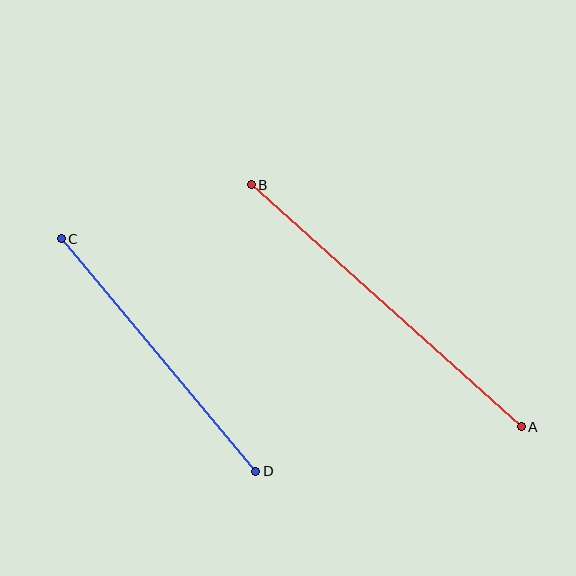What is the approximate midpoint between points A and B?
The midpoint is at approximately (386, 306) pixels.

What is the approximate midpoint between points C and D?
The midpoint is at approximately (158, 355) pixels.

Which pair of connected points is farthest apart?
Points A and B are farthest apart.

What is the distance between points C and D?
The distance is approximately 303 pixels.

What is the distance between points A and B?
The distance is approximately 363 pixels.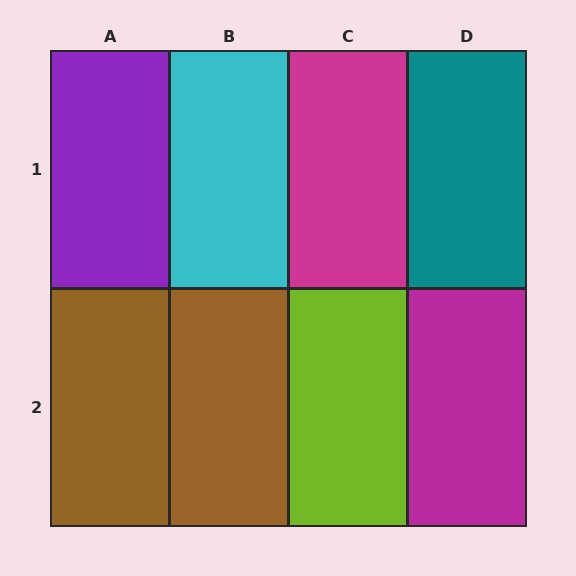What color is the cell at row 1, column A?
Purple.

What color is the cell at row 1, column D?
Teal.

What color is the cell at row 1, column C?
Magenta.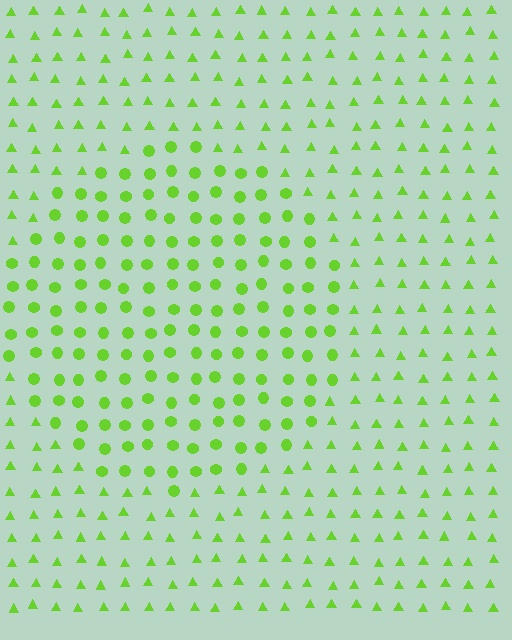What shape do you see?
I see a circle.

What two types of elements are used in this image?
The image uses circles inside the circle region and triangles outside it.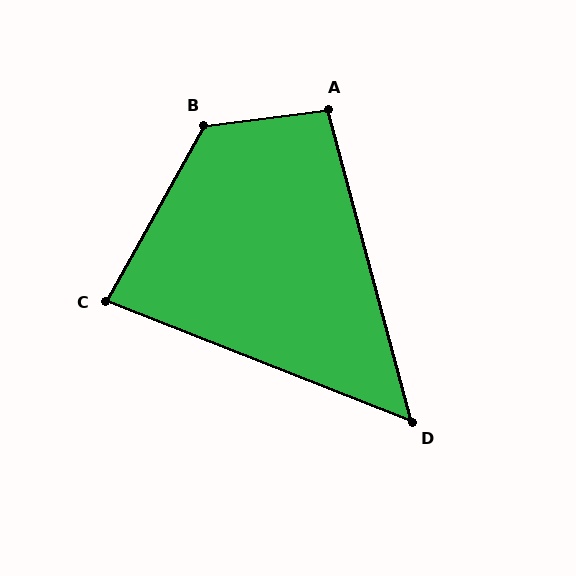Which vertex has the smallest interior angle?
D, at approximately 54 degrees.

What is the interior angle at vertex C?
Approximately 82 degrees (acute).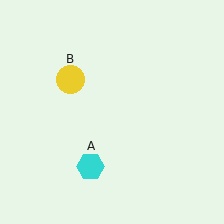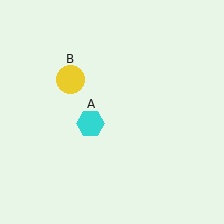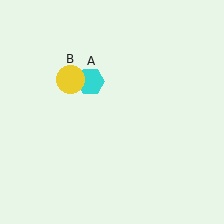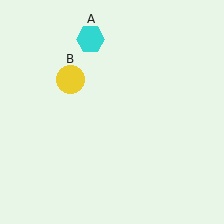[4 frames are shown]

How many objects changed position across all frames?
1 object changed position: cyan hexagon (object A).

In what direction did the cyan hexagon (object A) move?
The cyan hexagon (object A) moved up.